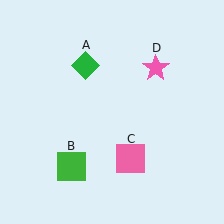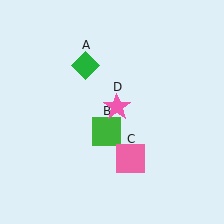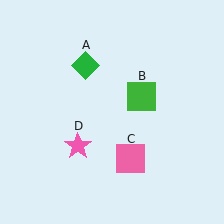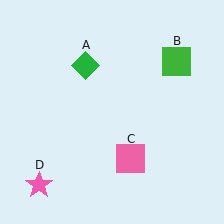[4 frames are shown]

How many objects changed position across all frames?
2 objects changed position: green square (object B), pink star (object D).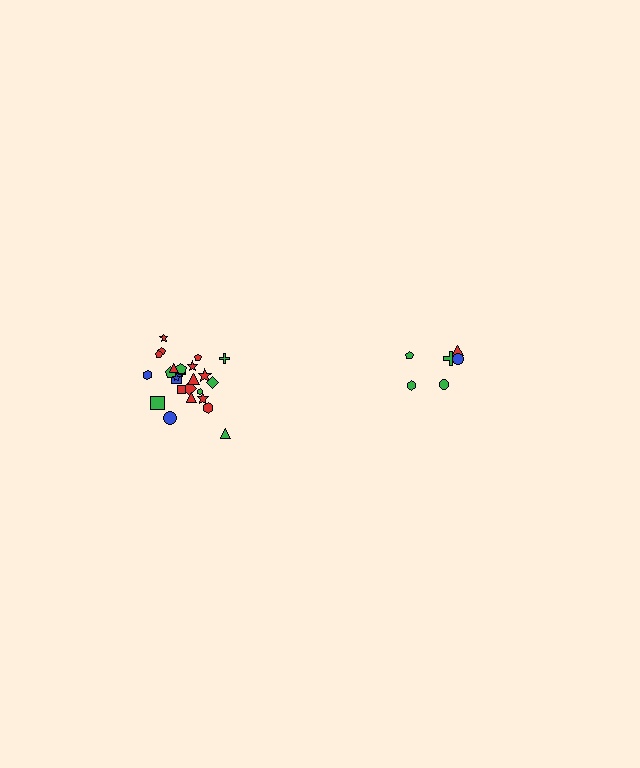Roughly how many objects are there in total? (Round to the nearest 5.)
Roughly 30 objects in total.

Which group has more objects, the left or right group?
The left group.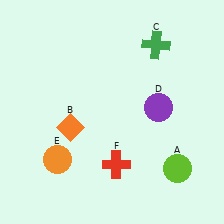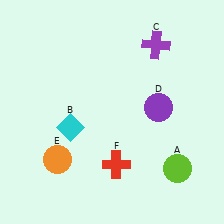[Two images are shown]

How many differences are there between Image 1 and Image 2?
There are 2 differences between the two images.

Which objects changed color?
B changed from orange to cyan. C changed from green to purple.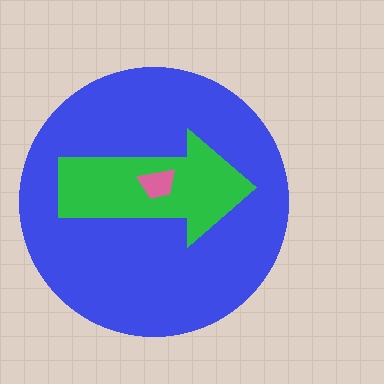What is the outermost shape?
The blue circle.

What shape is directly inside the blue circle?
The green arrow.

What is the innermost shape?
The pink trapezoid.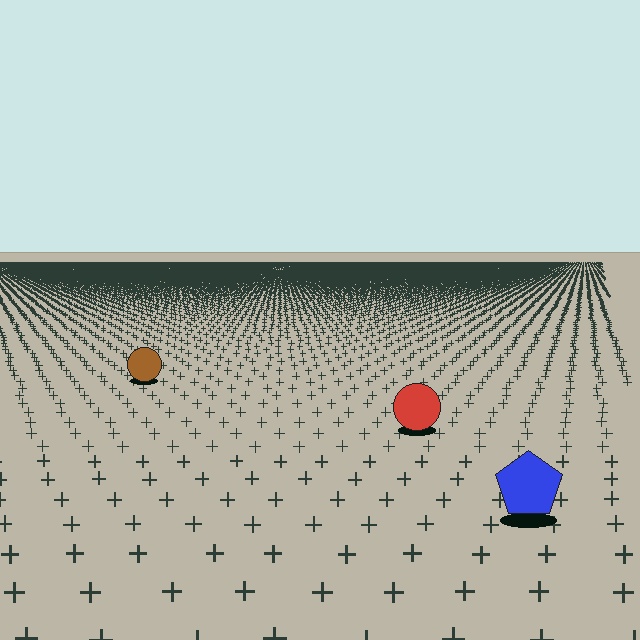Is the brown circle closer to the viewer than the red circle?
No. The red circle is closer — you can tell from the texture gradient: the ground texture is coarser near it.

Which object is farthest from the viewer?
The brown circle is farthest from the viewer. It appears smaller and the ground texture around it is denser.